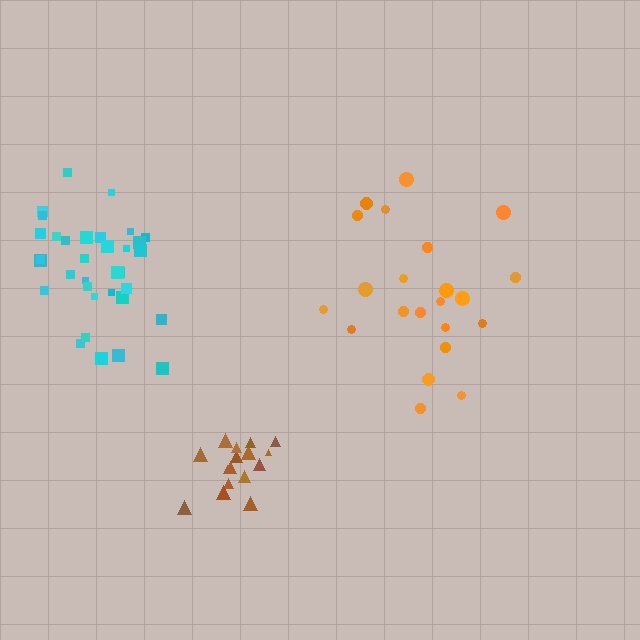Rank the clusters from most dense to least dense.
brown, cyan, orange.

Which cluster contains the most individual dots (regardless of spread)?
Cyan (35).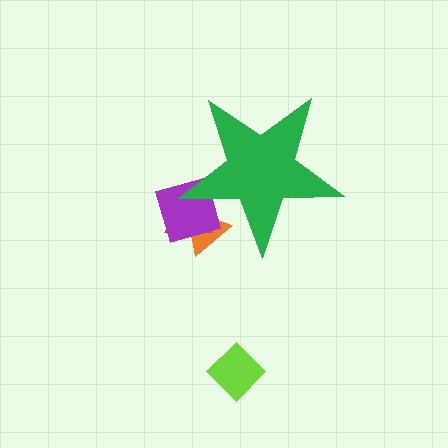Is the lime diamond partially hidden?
No, the lime diamond is fully visible.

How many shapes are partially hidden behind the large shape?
3 shapes are partially hidden.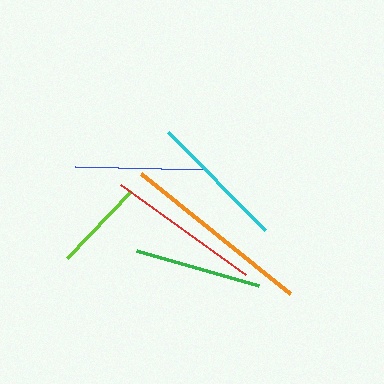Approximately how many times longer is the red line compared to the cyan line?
The red line is approximately 1.1 times the length of the cyan line.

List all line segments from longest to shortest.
From longest to shortest: orange, red, cyan, blue, green, lime.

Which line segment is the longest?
The orange line is the longest at approximately 192 pixels.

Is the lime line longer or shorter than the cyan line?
The cyan line is longer than the lime line.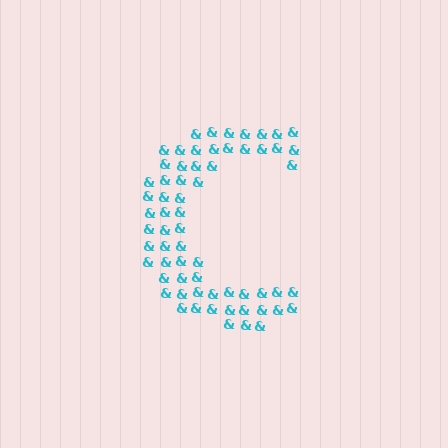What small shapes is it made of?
It is made of small ampersands.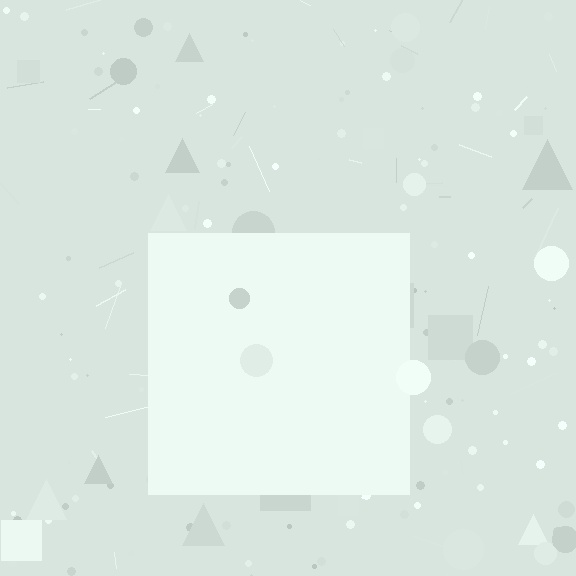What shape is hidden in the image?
A square is hidden in the image.